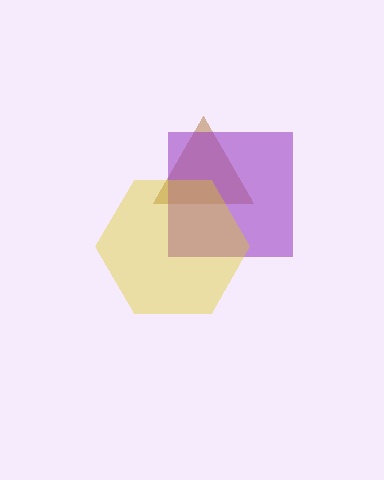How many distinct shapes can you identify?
There are 3 distinct shapes: a brown triangle, a purple square, a yellow hexagon.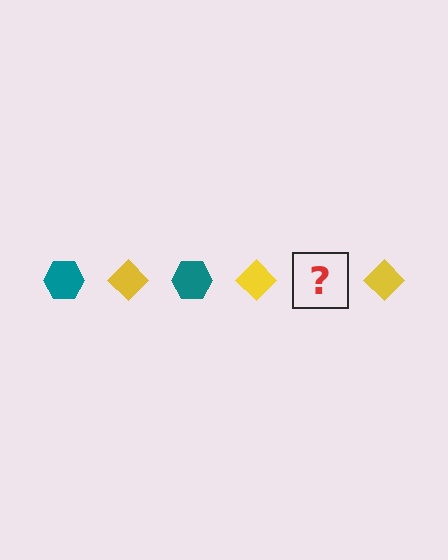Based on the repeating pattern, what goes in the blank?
The blank should be a teal hexagon.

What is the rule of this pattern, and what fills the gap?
The rule is that the pattern alternates between teal hexagon and yellow diamond. The gap should be filled with a teal hexagon.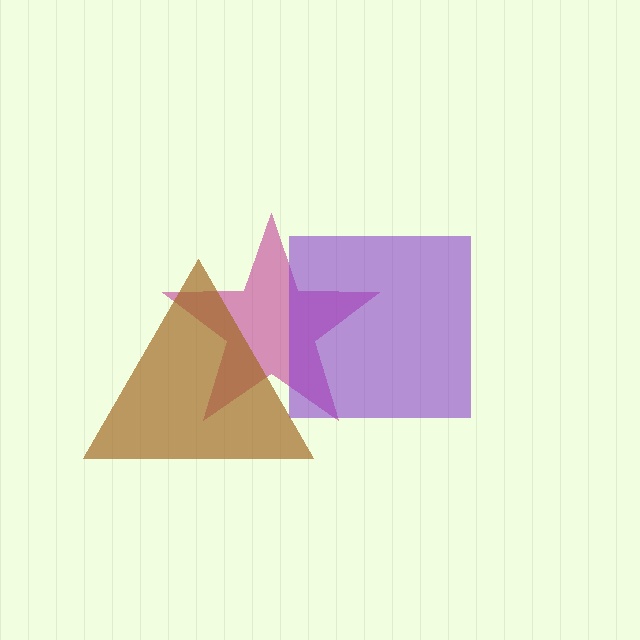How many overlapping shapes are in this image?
There are 3 overlapping shapes in the image.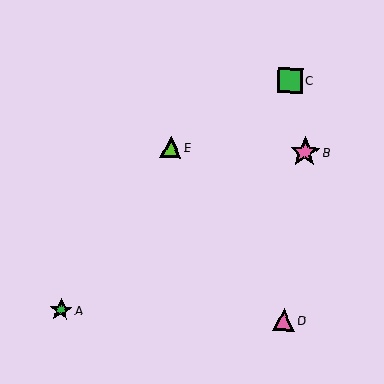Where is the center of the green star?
The center of the green star is at (61, 310).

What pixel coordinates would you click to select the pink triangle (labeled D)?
Click at (284, 320) to select the pink triangle D.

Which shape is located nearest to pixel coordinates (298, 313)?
The pink triangle (labeled D) at (284, 320) is nearest to that location.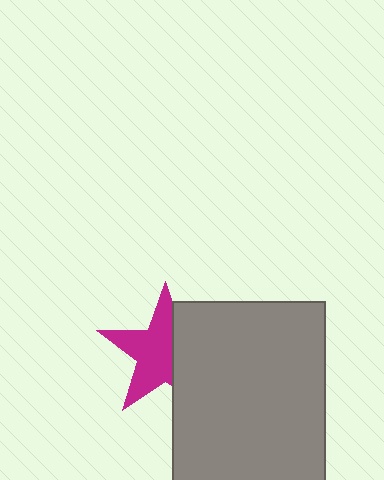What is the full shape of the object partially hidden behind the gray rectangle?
The partially hidden object is a magenta star.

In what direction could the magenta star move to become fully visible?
The magenta star could move left. That would shift it out from behind the gray rectangle entirely.